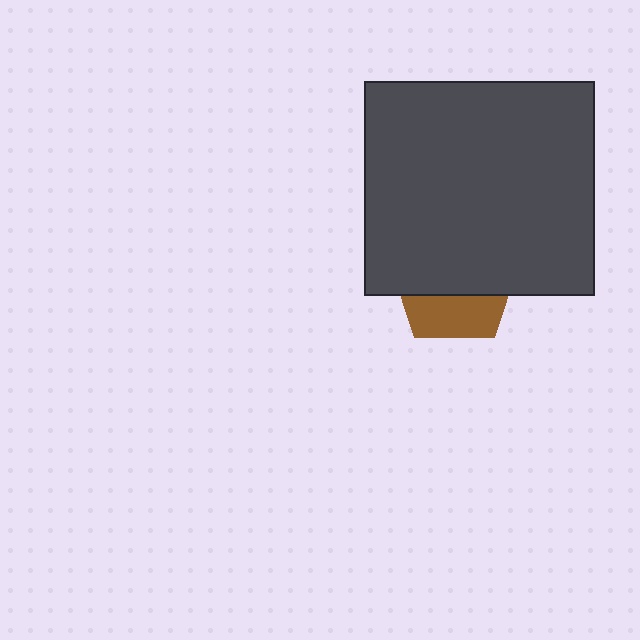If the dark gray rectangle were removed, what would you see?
You would see the complete brown pentagon.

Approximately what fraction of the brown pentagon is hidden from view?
Roughly 64% of the brown pentagon is hidden behind the dark gray rectangle.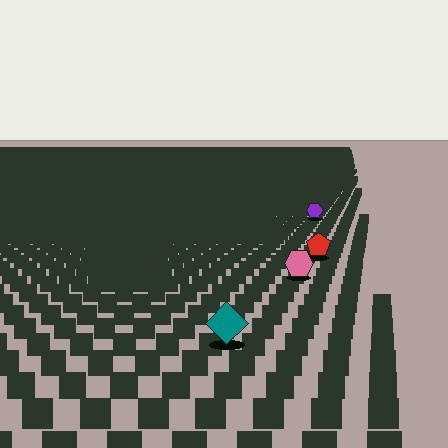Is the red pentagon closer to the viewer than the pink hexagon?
No. The pink hexagon is closer — you can tell from the texture gradient: the ground texture is coarser near it.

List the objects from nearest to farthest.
From nearest to farthest: the teal diamond, the pink hexagon, the red pentagon, the purple hexagon.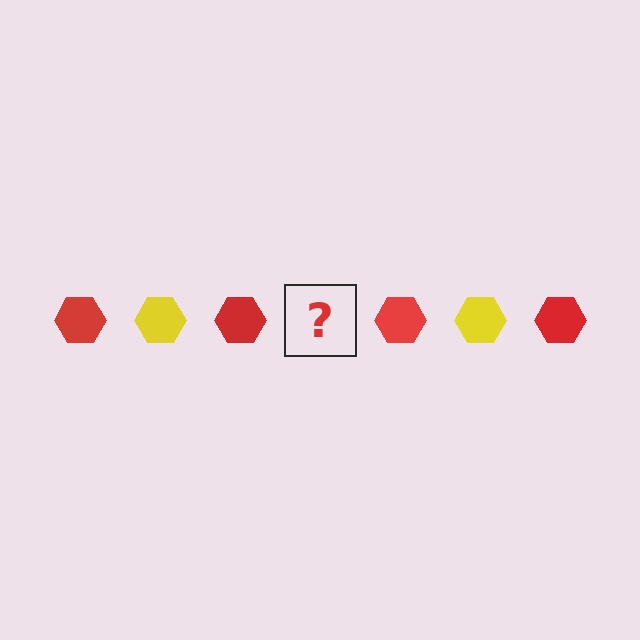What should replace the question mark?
The question mark should be replaced with a yellow hexagon.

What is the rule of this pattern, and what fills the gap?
The rule is that the pattern cycles through red, yellow hexagons. The gap should be filled with a yellow hexagon.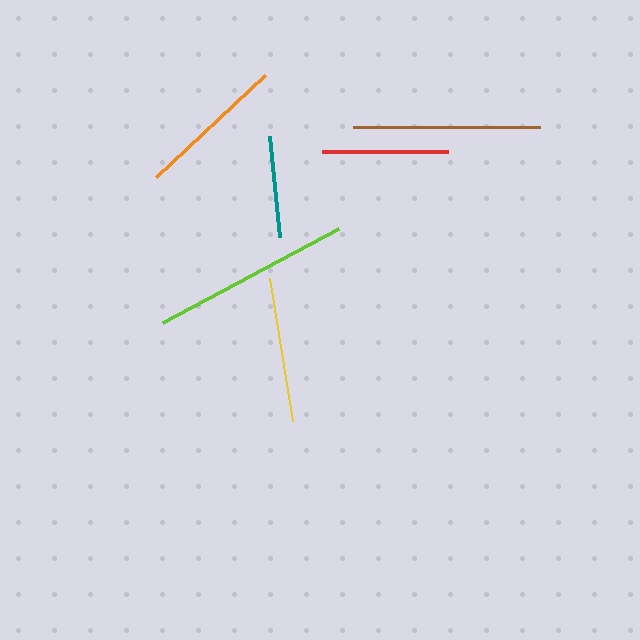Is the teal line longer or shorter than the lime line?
The lime line is longer than the teal line.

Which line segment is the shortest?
The teal line is the shortest at approximately 102 pixels.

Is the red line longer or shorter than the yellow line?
The yellow line is longer than the red line.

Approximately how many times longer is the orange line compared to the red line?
The orange line is approximately 1.2 times the length of the red line.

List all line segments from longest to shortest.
From longest to shortest: lime, brown, orange, yellow, red, teal.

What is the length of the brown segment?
The brown segment is approximately 188 pixels long.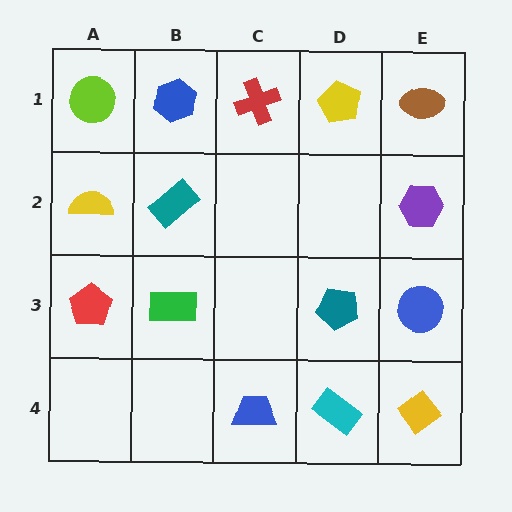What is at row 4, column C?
A blue trapezoid.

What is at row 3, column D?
A teal pentagon.